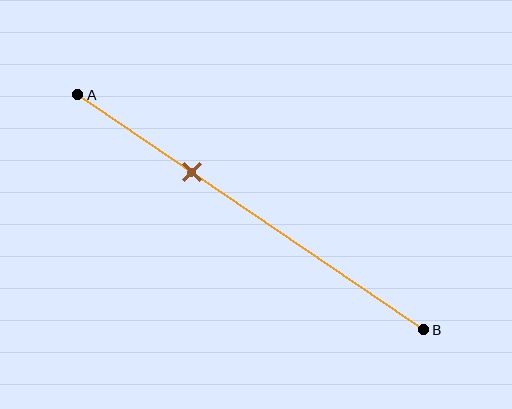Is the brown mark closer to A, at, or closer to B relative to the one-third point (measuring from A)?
The brown mark is approximately at the one-third point of segment AB.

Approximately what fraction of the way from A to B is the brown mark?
The brown mark is approximately 35% of the way from A to B.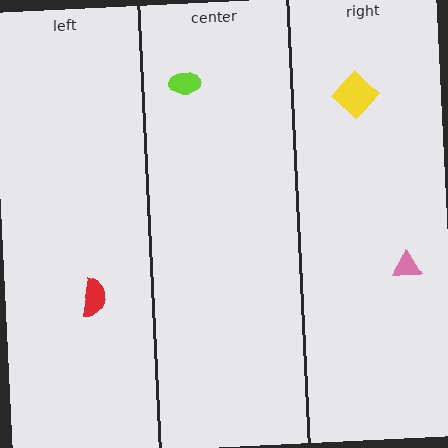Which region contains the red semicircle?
The left region.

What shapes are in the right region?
The yellow diamond, the pink triangle.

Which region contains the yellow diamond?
The right region.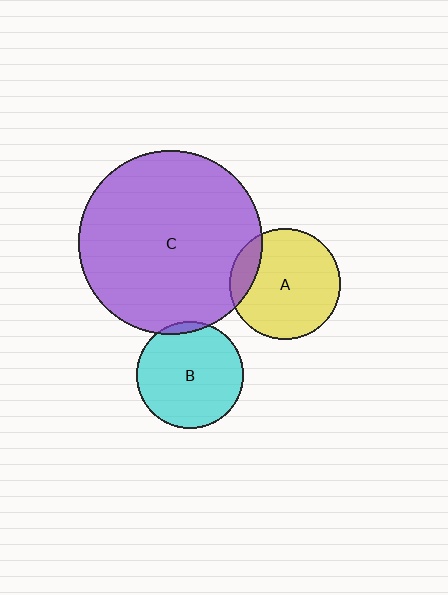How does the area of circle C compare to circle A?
Approximately 2.7 times.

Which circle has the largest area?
Circle C (purple).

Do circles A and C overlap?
Yes.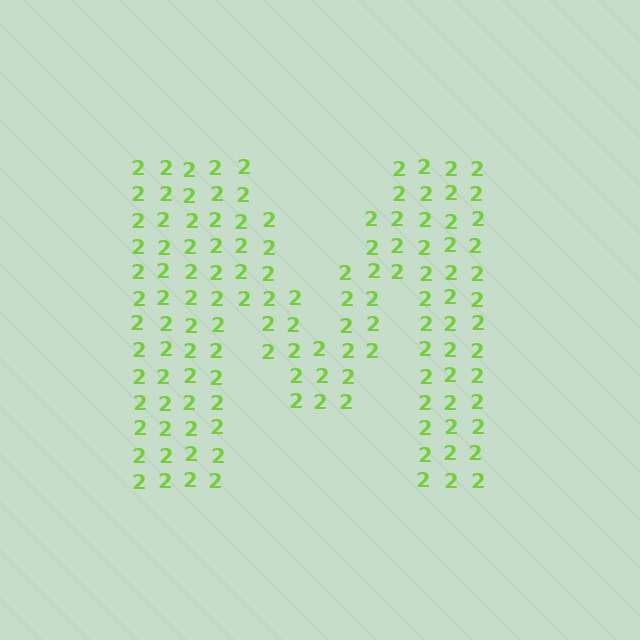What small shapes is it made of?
It is made of small digit 2's.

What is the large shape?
The large shape is the letter M.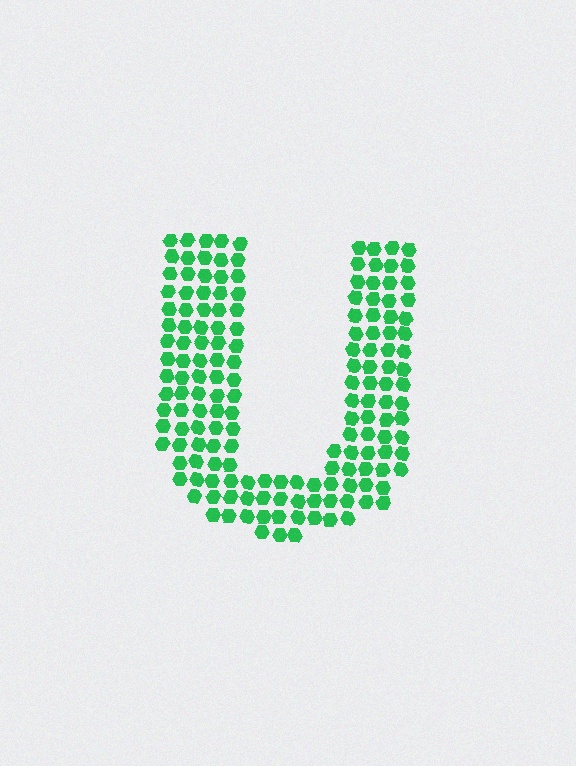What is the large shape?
The large shape is the letter U.